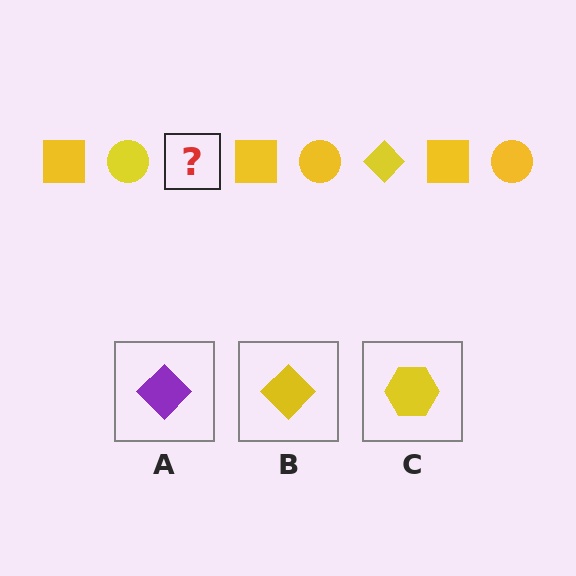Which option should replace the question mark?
Option B.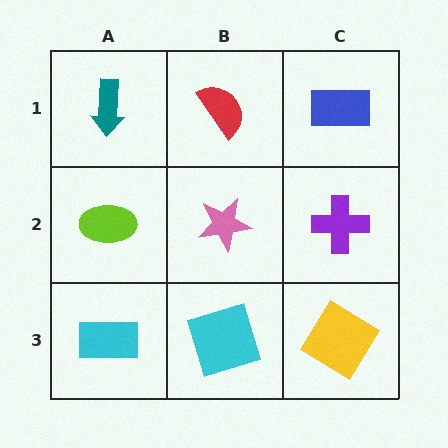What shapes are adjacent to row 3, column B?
A pink star (row 2, column B), a cyan rectangle (row 3, column A), a yellow diamond (row 3, column C).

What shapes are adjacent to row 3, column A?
A lime ellipse (row 2, column A), a cyan square (row 3, column B).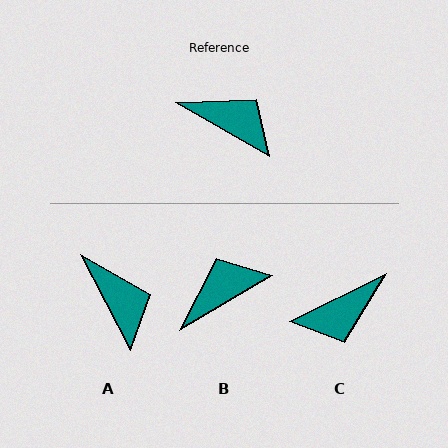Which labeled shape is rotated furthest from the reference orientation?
C, about 124 degrees away.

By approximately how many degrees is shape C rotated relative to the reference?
Approximately 124 degrees clockwise.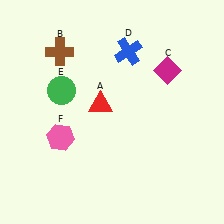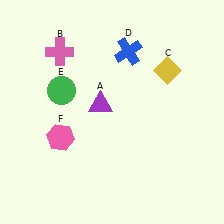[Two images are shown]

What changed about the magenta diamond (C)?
In Image 1, C is magenta. In Image 2, it changed to yellow.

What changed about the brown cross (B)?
In Image 1, B is brown. In Image 2, it changed to pink.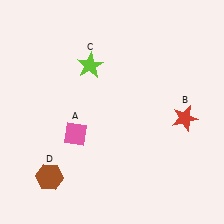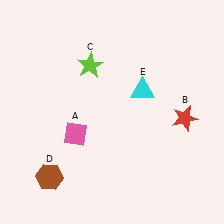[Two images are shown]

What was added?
A cyan triangle (E) was added in Image 2.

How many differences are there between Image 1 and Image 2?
There is 1 difference between the two images.